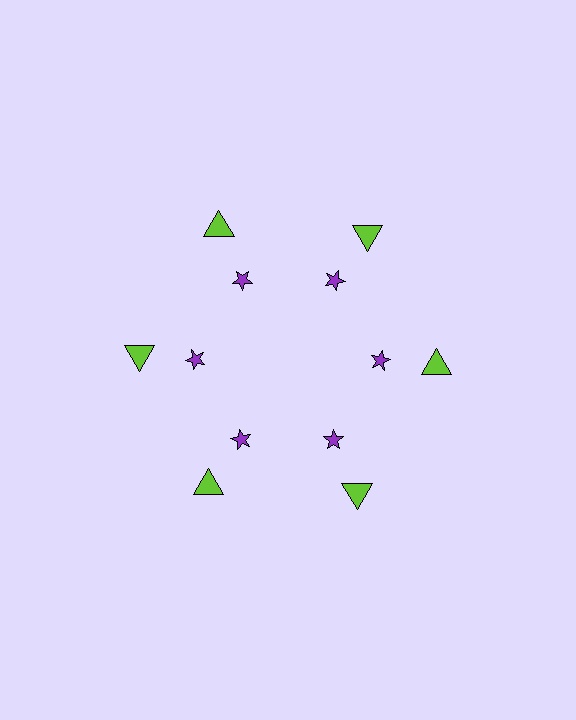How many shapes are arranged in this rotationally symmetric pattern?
There are 12 shapes, arranged in 6 groups of 2.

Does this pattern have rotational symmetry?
Yes, this pattern has 6-fold rotational symmetry. It looks the same after rotating 60 degrees around the center.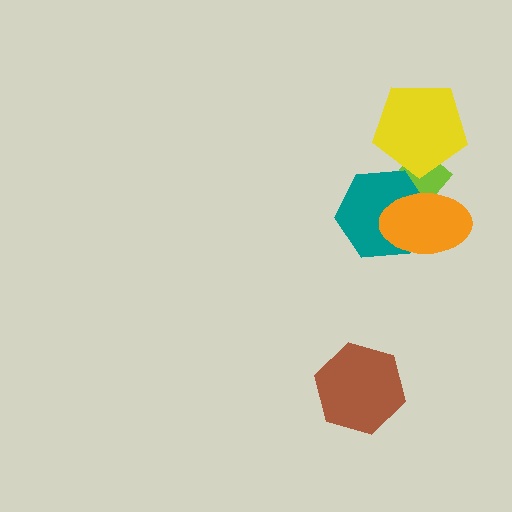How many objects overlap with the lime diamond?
3 objects overlap with the lime diamond.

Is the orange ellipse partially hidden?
No, no other shape covers it.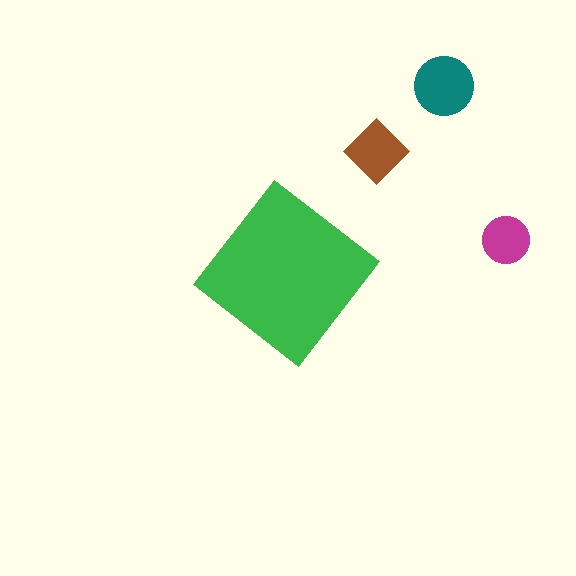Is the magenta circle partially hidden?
No, the magenta circle is fully visible.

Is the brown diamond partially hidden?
No, the brown diamond is fully visible.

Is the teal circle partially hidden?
No, the teal circle is fully visible.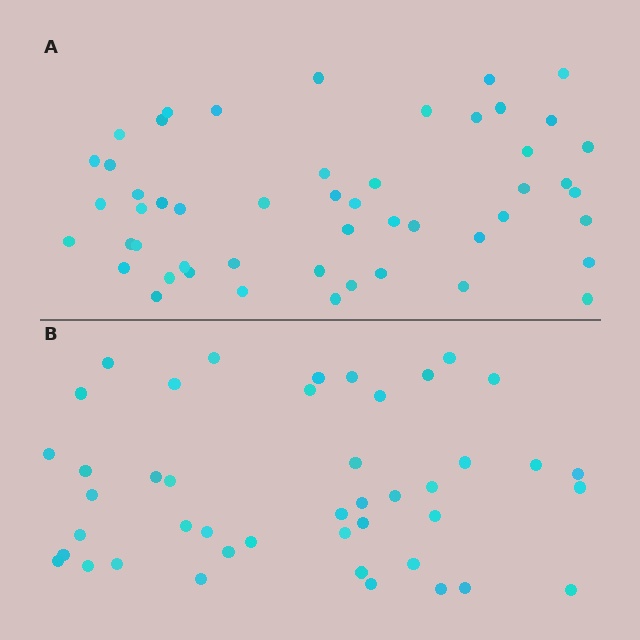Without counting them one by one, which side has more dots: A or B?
Region A (the top region) has more dots.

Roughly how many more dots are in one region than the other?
Region A has roughly 8 or so more dots than region B.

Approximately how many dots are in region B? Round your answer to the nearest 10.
About 40 dots. (The exact count is 44, which rounds to 40.)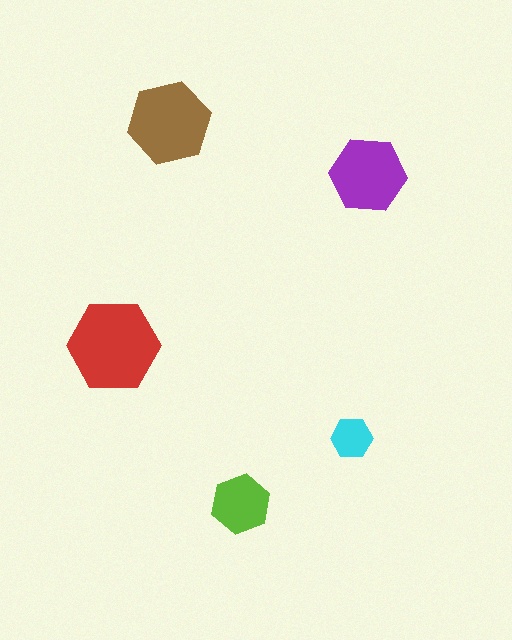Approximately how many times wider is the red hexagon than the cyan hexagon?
About 2 times wider.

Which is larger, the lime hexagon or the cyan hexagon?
The lime one.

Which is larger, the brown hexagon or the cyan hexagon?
The brown one.